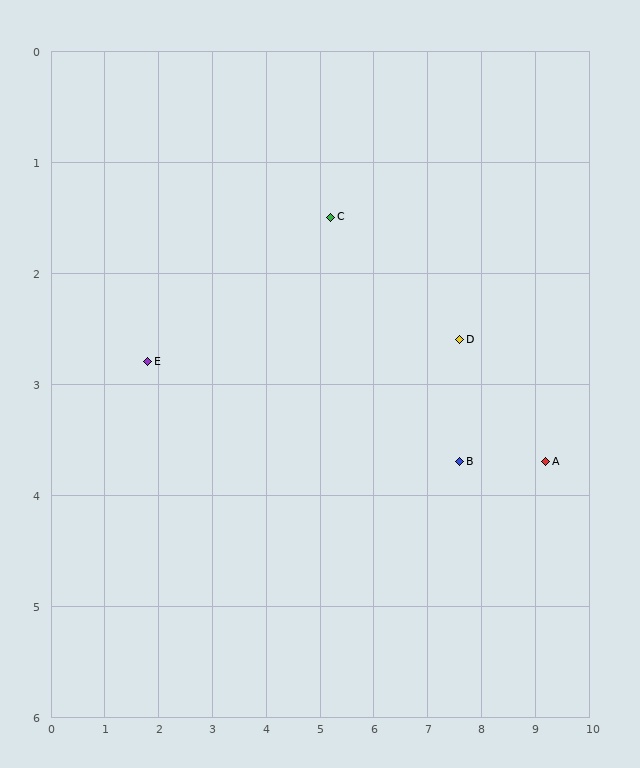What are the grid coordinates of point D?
Point D is at approximately (7.6, 2.6).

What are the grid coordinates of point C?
Point C is at approximately (5.2, 1.5).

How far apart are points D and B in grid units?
Points D and B are about 1.1 grid units apart.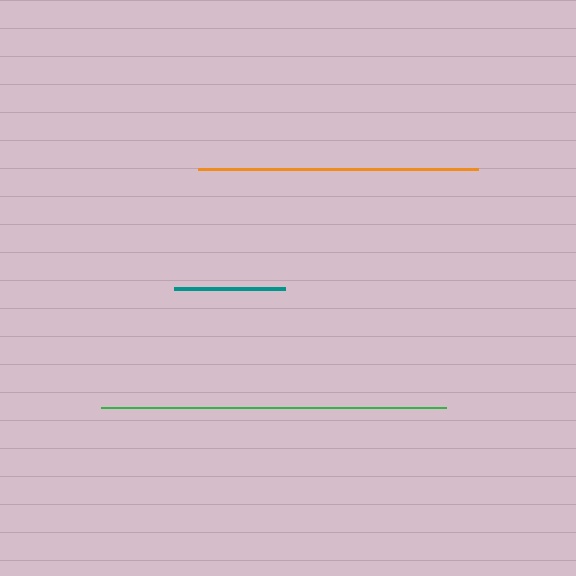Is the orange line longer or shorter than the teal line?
The orange line is longer than the teal line.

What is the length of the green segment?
The green segment is approximately 345 pixels long.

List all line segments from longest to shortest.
From longest to shortest: green, orange, teal.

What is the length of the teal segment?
The teal segment is approximately 112 pixels long.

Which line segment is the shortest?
The teal line is the shortest at approximately 112 pixels.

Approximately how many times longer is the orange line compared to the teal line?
The orange line is approximately 2.5 times the length of the teal line.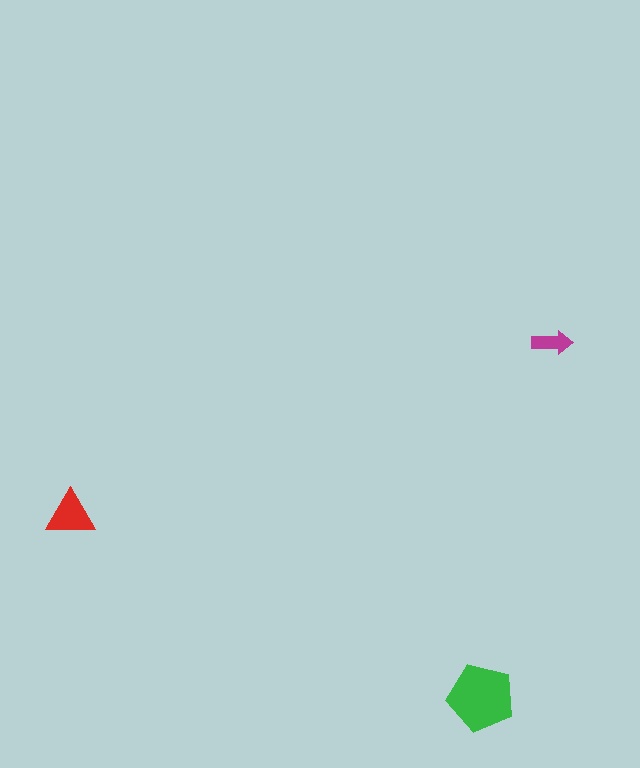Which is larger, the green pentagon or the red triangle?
The green pentagon.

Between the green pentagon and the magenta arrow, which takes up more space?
The green pentagon.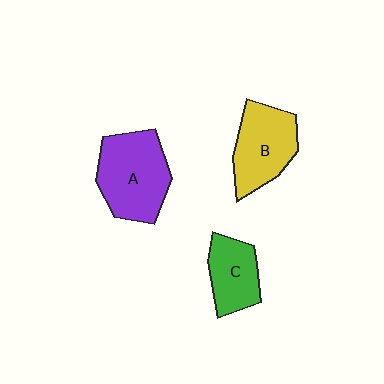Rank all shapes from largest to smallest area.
From largest to smallest: A (purple), B (yellow), C (green).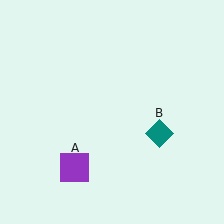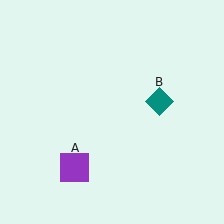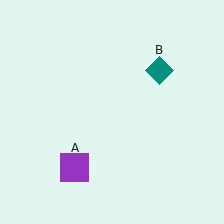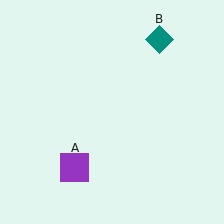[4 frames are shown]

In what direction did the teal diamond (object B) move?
The teal diamond (object B) moved up.